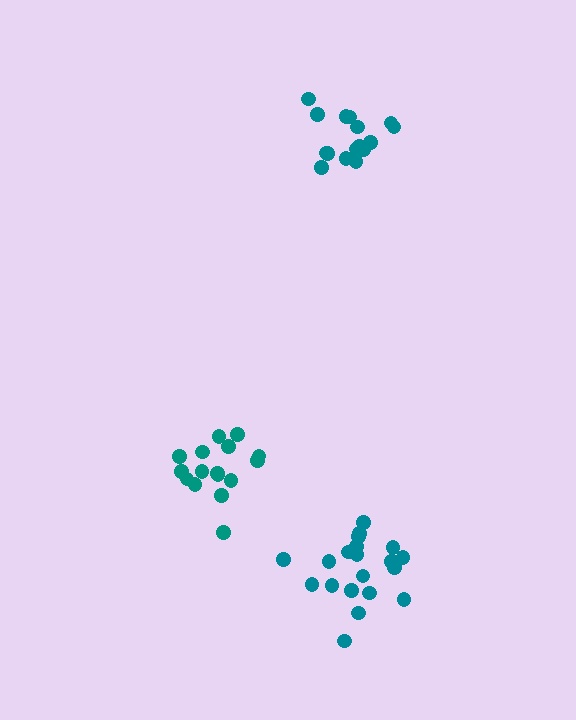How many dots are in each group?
Group 1: 16 dots, Group 2: 16 dots, Group 3: 20 dots (52 total).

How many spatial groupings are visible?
There are 3 spatial groupings.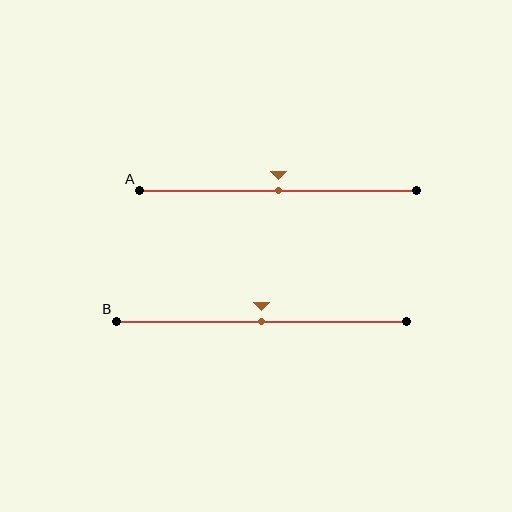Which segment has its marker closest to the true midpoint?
Segment A has its marker closest to the true midpoint.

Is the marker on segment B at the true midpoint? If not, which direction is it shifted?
Yes, the marker on segment B is at the true midpoint.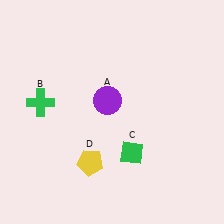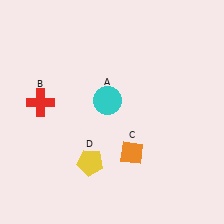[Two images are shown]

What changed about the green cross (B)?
In Image 1, B is green. In Image 2, it changed to red.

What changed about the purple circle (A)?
In Image 1, A is purple. In Image 2, it changed to cyan.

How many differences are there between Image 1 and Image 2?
There are 3 differences between the two images.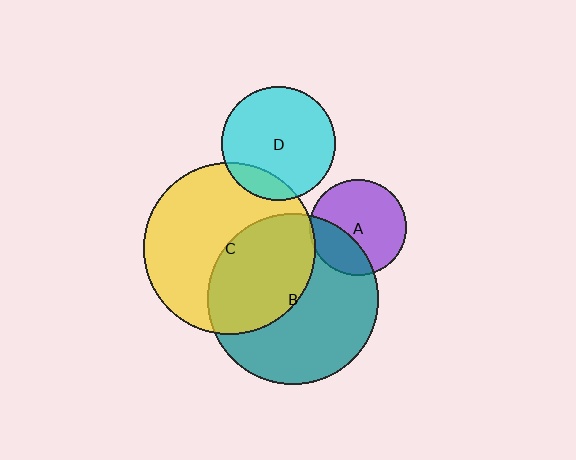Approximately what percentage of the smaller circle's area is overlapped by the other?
Approximately 30%.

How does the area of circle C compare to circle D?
Approximately 2.3 times.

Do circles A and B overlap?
Yes.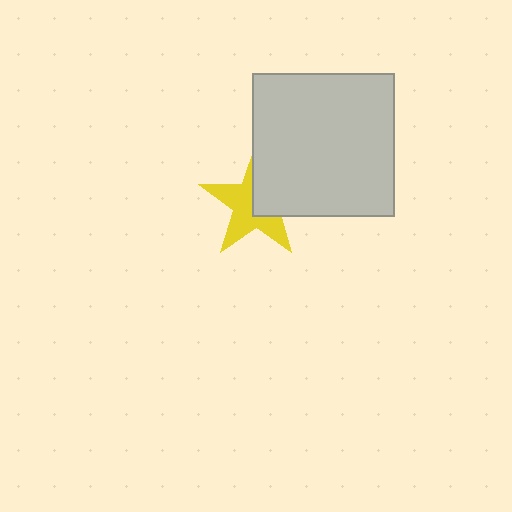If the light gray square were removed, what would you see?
You would see the complete yellow star.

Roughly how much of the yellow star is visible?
About half of it is visible (roughly 57%).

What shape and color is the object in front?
The object in front is a light gray square.